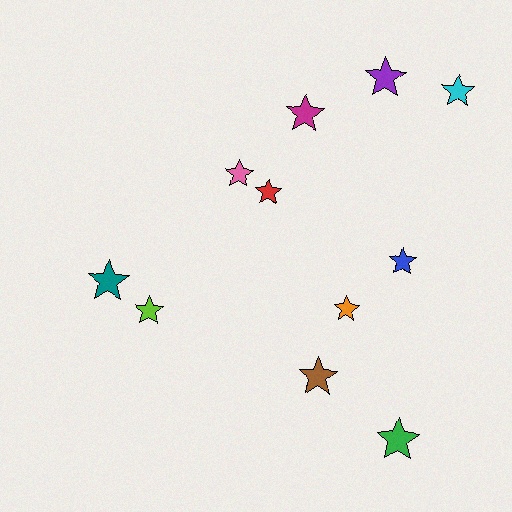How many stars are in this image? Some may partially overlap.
There are 11 stars.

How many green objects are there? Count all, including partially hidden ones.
There is 1 green object.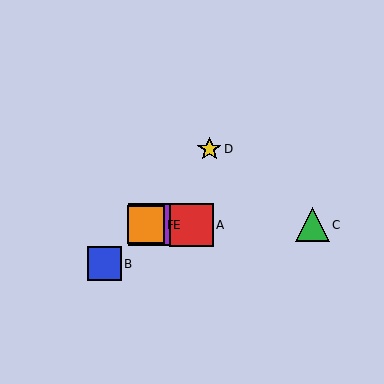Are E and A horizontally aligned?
Yes, both are at y≈225.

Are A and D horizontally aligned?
No, A is at y≈225 and D is at y≈149.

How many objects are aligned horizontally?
4 objects (A, C, E, F) are aligned horizontally.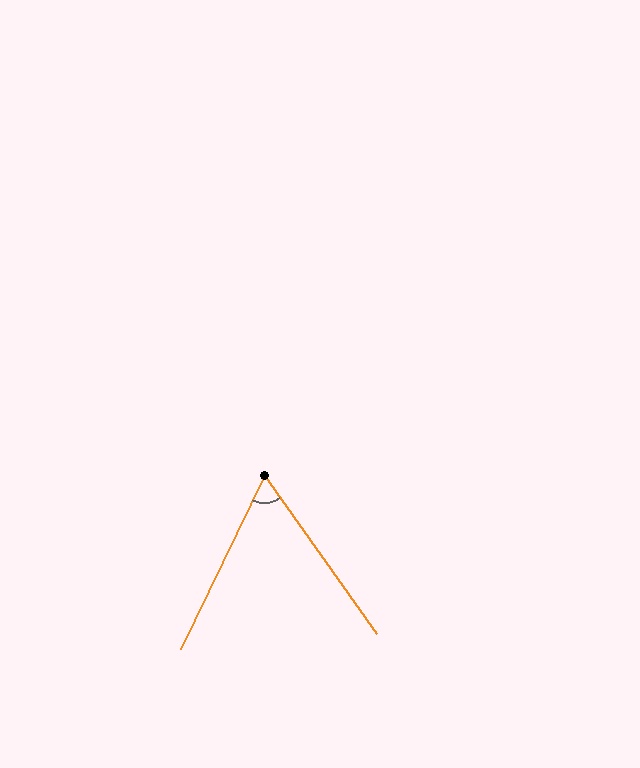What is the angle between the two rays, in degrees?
Approximately 61 degrees.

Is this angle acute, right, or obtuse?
It is acute.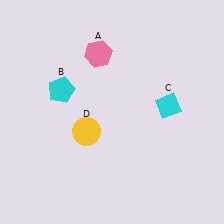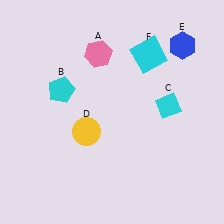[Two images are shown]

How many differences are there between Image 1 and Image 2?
There are 2 differences between the two images.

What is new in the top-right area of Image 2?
A blue hexagon (E) was added in the top-right area of Image 2.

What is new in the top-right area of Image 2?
A cyan square (F) was added in the top-right area of Image 2.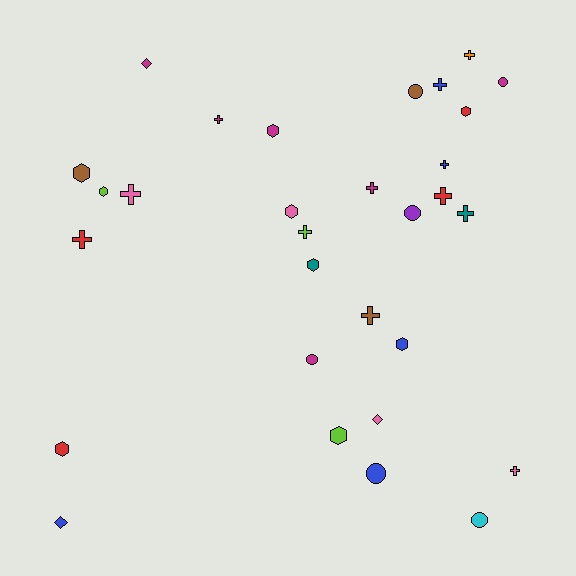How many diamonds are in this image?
There are 3 diamonds.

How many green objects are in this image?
There are no green objects.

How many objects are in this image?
There are 30 objects.